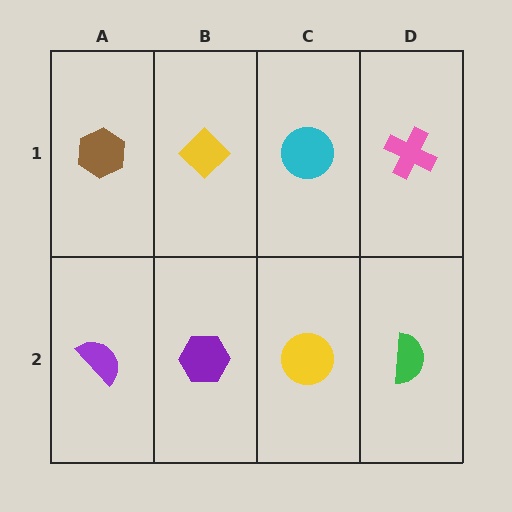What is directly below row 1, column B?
A purple hexagon.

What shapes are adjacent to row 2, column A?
A brown hexagon (row 1, column A), a purple hexagon (row 2, column B).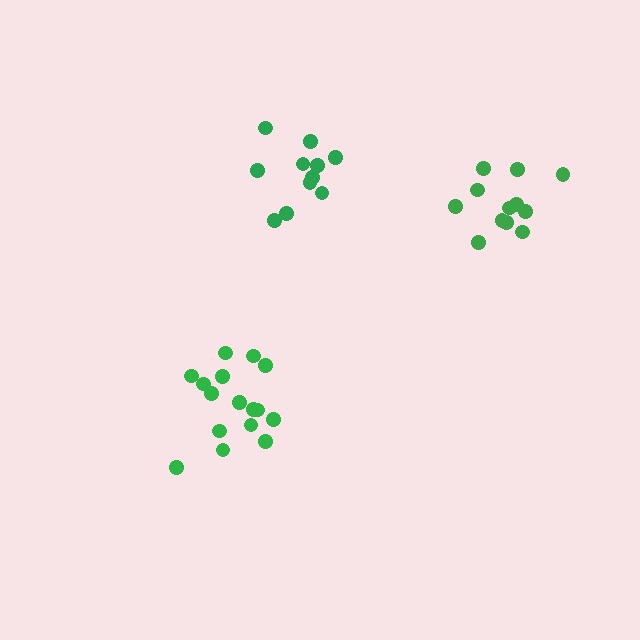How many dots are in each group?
Group 1: 12 dots, Group 2: 16 dots, Group 3: 11 dots (39 total).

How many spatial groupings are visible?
There are 3 spatial groupings.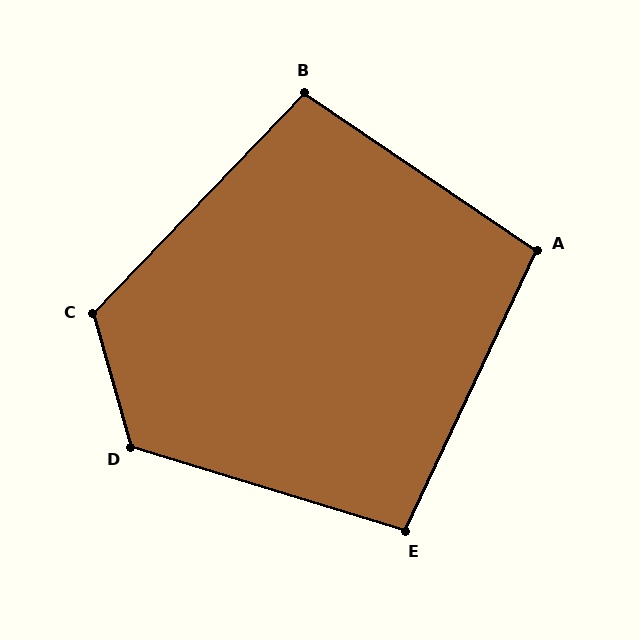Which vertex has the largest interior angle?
D, at approximately 123 degrees.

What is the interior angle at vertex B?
Approximately 100 degrees (obtuse).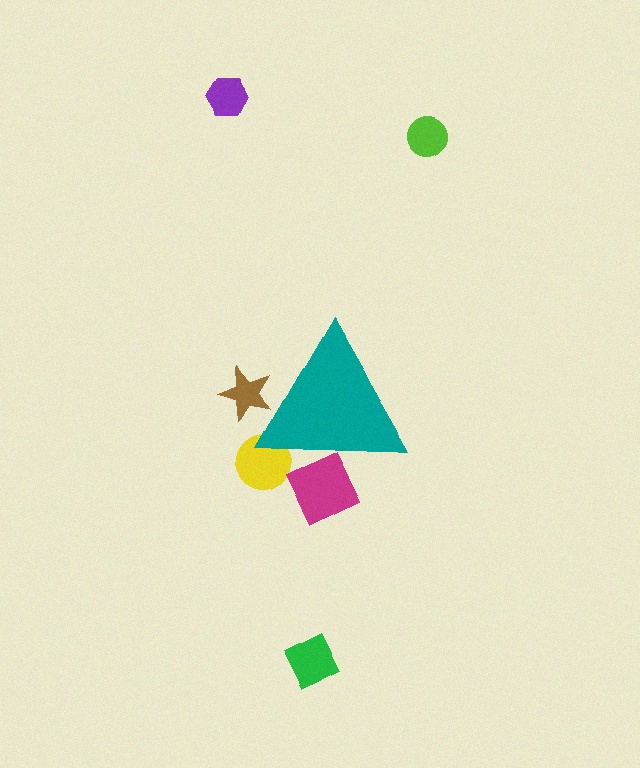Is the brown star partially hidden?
Yes, the brown star is partially hidden behind the teal triangle.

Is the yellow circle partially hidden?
Yes, the yellow circle is partially hidden behind the teal triangle.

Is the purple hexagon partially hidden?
No, the purple hexagon is fully visible.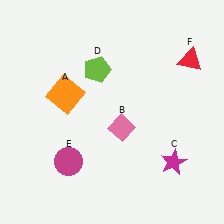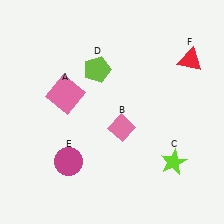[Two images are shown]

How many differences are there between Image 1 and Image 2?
There are 2 differences between the two images.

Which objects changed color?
A changed from orange to pink. C changed from magenta to lime.